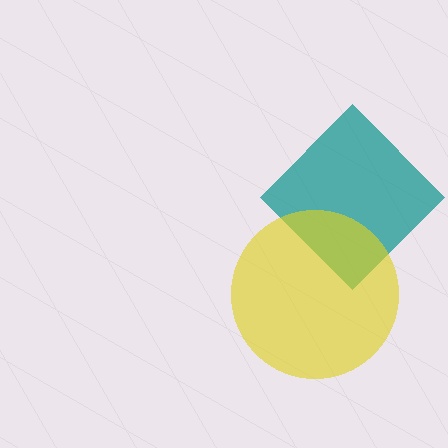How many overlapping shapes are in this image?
There are 2 overlapping shapes in the image.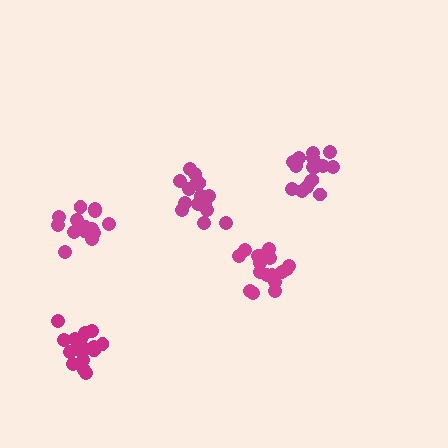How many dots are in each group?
Group 1: 16 dots, Group 2: 17 dots, Group 3: 16 dots, Group 4: 16 dots, Group 5: 17 dots (82 total).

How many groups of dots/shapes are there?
There are 5 groups.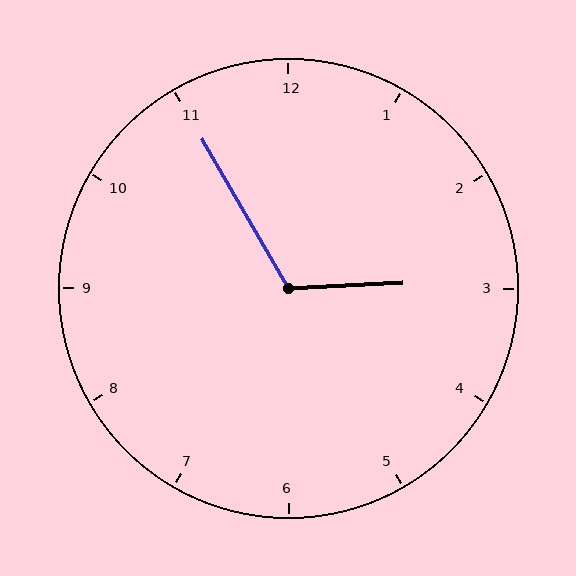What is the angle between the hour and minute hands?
Approximately 118 degrees.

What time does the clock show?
2:55.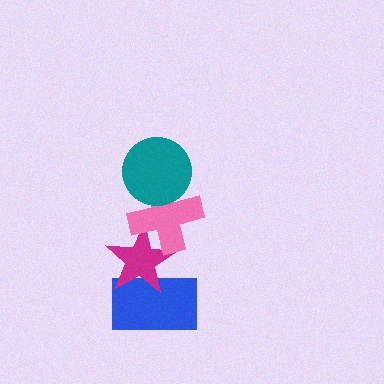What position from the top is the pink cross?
The pink cross is 2nd from the top.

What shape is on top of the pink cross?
The teal circle is on top of the pink cross.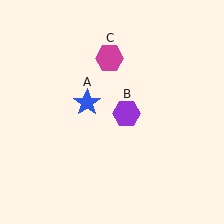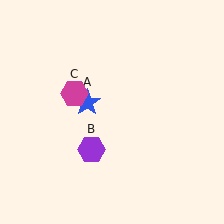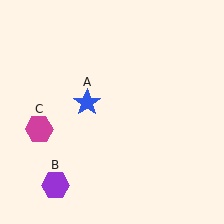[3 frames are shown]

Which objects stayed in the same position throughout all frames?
Blue star (object A) remained stationary.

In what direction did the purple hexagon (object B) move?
The purple hexagon (object B) moved down and to the left.